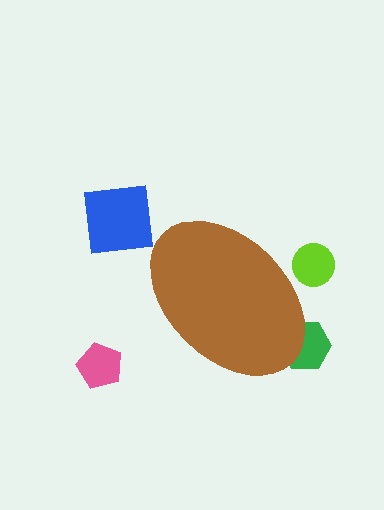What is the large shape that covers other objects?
A brown ellipse.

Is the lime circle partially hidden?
Yes, the lime circle is partially hidden behind the brown ellipse.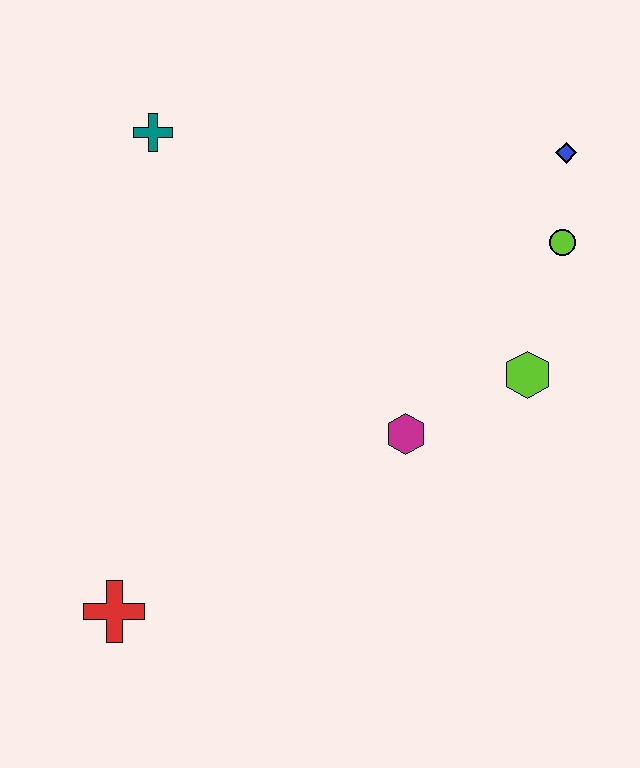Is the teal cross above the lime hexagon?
Yes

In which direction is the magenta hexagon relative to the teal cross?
The magenta hexagon is below the teal cross.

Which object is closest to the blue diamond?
The lime circle is closest to the blue diamond.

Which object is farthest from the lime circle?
The red cross is farthest from the lime circle.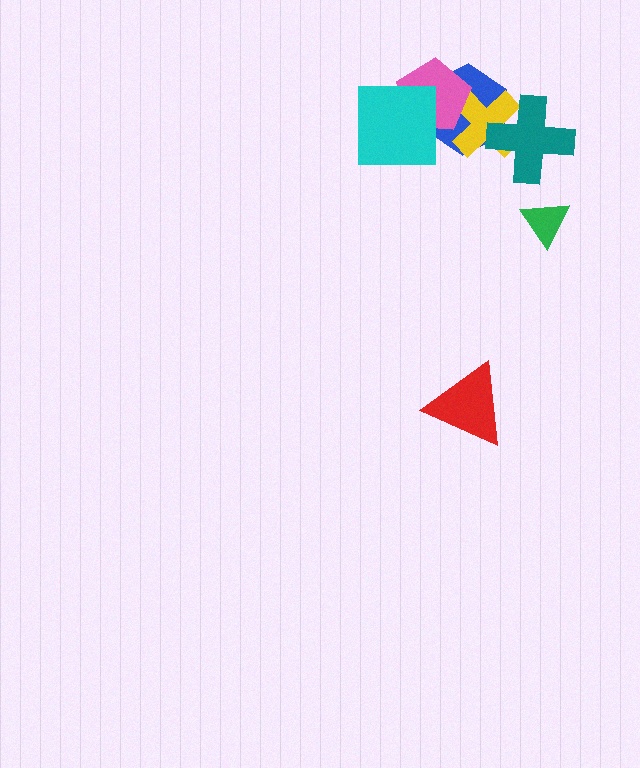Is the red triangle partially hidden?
No, no other shape covers it.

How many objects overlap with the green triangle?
0 objects overlap with the green triangle.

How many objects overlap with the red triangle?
0 objects overlap with the red triangle.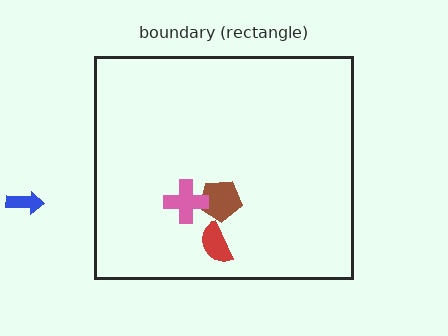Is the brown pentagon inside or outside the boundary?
Inside.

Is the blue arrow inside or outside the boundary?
Outside.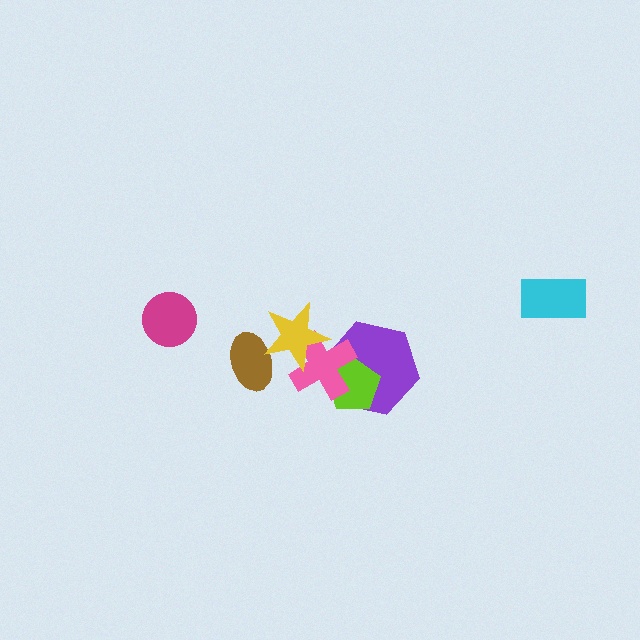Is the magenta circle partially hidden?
No, no other shape covers it.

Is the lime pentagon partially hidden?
Yes, it is partially covered by another shape.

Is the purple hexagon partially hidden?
Yes, it is partially covered by another shape.